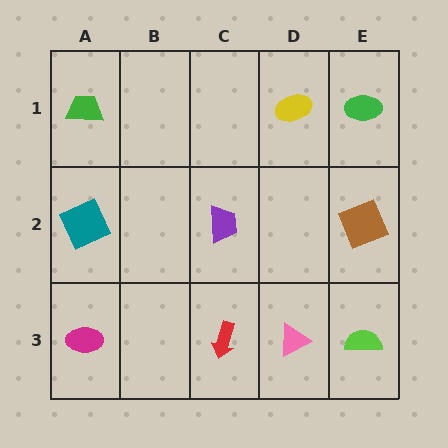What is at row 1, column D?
A yellow ellipse.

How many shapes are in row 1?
3 shapes.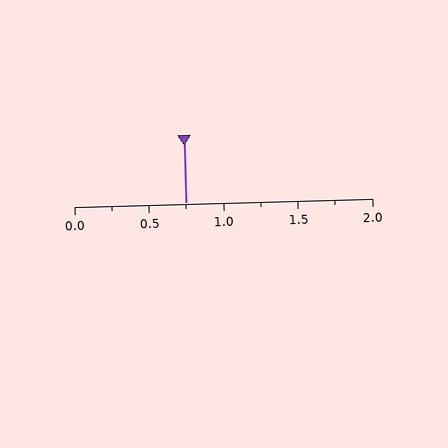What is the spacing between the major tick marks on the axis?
The major ticks are spaced 0.5 apart.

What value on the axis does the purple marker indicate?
The marker indicates approximately 0.75.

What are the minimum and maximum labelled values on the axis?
The axis runs from 0.0 to 2.0.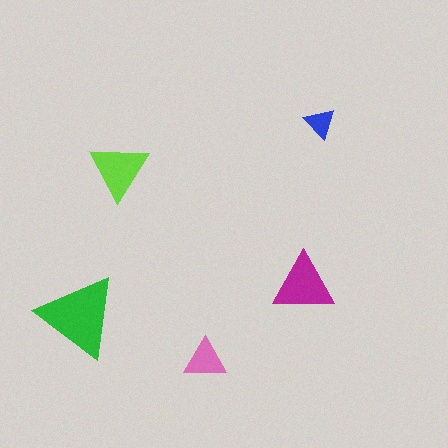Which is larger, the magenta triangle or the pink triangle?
The magenta one.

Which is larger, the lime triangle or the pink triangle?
The lime one.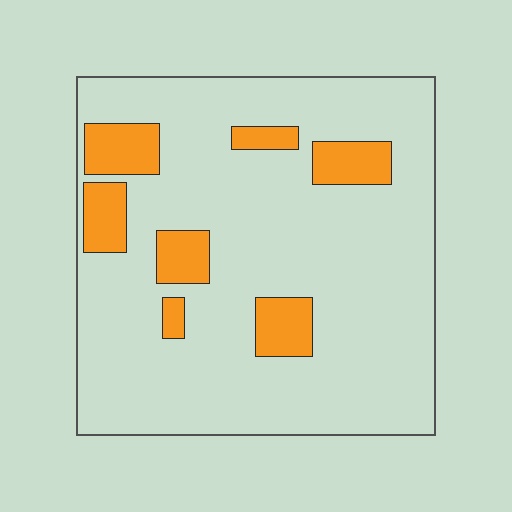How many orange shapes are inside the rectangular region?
7.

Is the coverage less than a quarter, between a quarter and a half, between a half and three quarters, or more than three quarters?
Less than a quarter.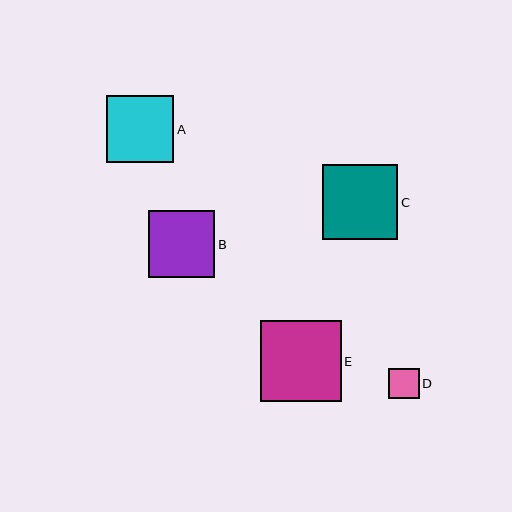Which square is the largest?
Square E is the largest with a size of approximately 81 pixels.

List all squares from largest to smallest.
From largest to smallest: E, C, B, A, D.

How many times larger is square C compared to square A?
Square C is approximately 1.1 times the size of square A.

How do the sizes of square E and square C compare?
Square E and square C are approximately the same size.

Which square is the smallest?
Square D is the smallest with a size of approximately 31 pixels.